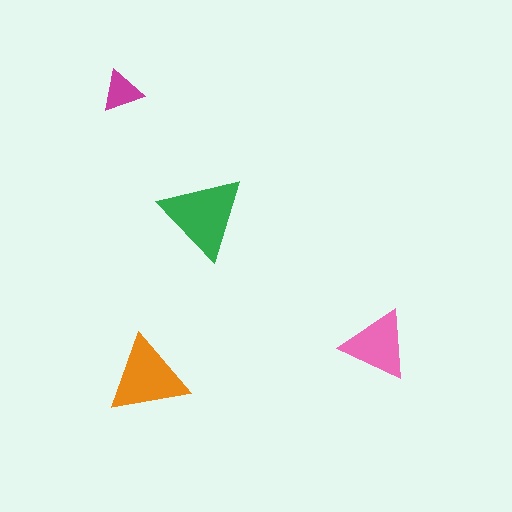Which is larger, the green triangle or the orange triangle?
The green one.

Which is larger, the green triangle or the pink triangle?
The green one.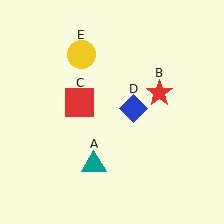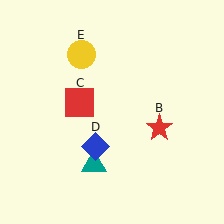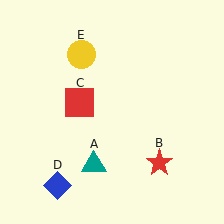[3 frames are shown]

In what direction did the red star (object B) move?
The red star (object B) moved down.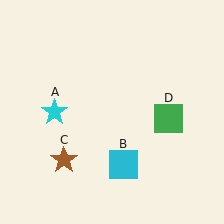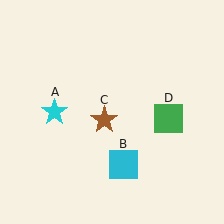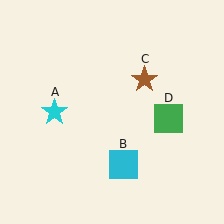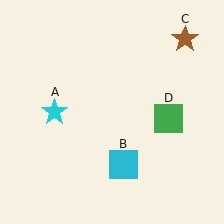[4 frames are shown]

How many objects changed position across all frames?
1 object changed position: brown star (object C).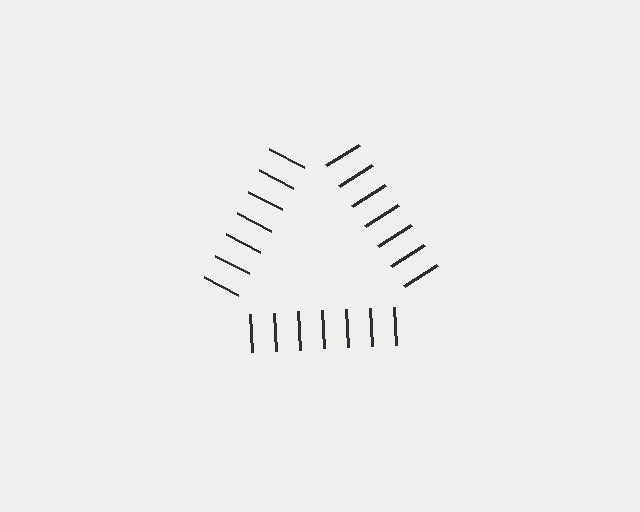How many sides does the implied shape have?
3 sides — the line-ends trace a triangle.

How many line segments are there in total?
21 — 7 along each of the 3 edges.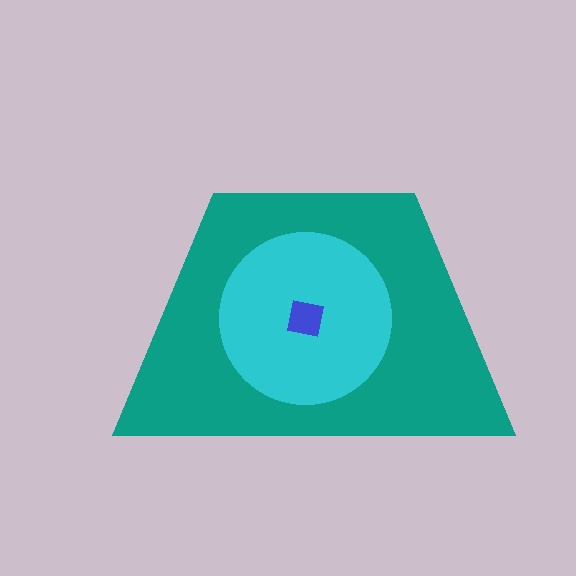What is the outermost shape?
The teal trapezoid.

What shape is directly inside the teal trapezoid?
The cyan circle.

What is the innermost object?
The blue square.